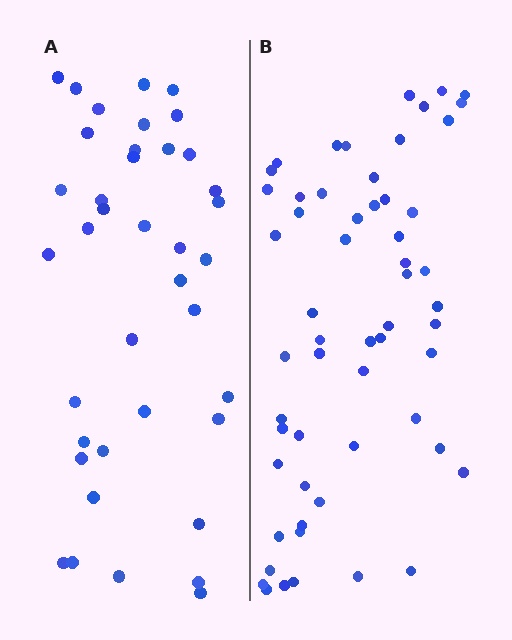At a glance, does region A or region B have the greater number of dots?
Region B (the right region) has more dots.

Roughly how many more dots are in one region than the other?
Region B has approximately 20 more dots than region A.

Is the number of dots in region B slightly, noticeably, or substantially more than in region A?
Region B has substantially more. The ratio is roughly 1.5 to 1.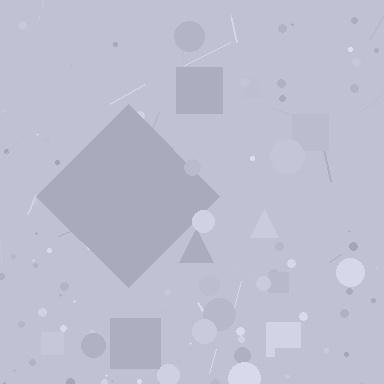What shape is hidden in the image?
A diamond is hidden in the image.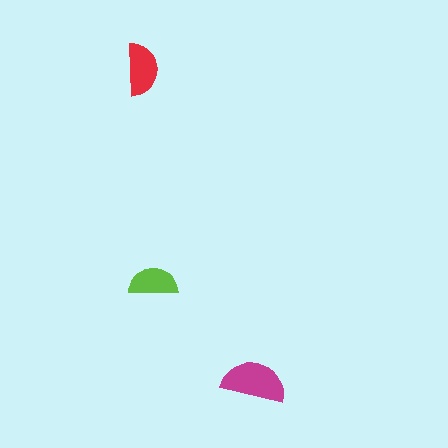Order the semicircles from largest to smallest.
the magenta one, the red one, the lime one.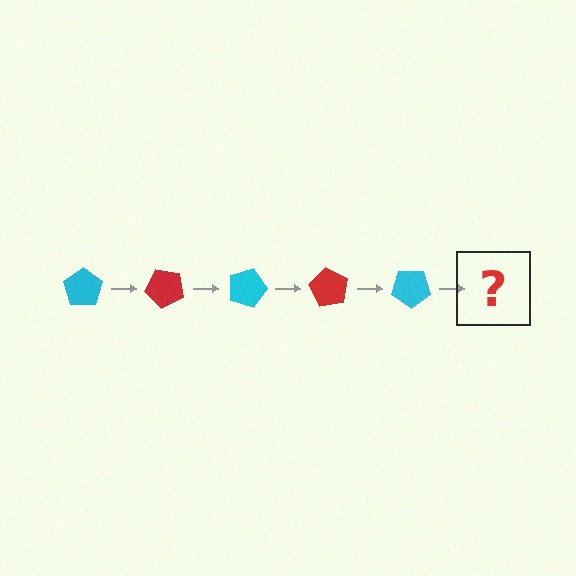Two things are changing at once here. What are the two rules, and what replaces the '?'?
The two rules are that it rotates 45 degrees each step and the color cycles through cyan and red. The '?' should be a red pentagon, rotated 225 degrees from the start.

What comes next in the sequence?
The next element should be a red pentagon, rotated 225 degrees from the start.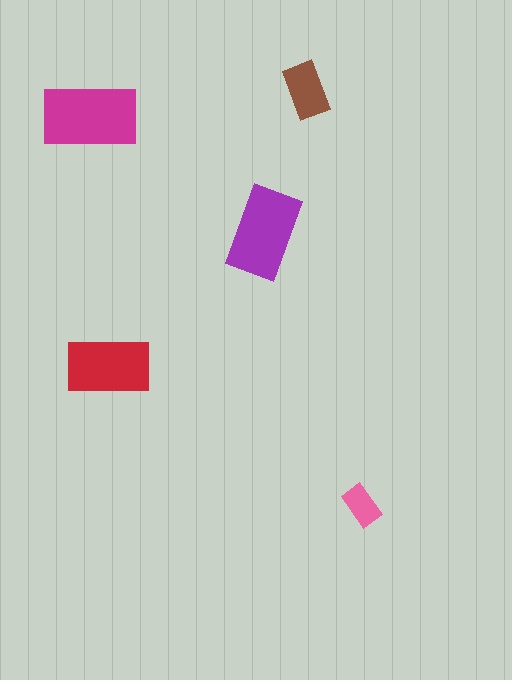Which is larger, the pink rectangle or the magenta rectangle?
The magenta one.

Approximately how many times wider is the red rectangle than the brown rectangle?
About 1.5 times wider.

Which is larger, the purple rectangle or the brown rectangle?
The purple one.